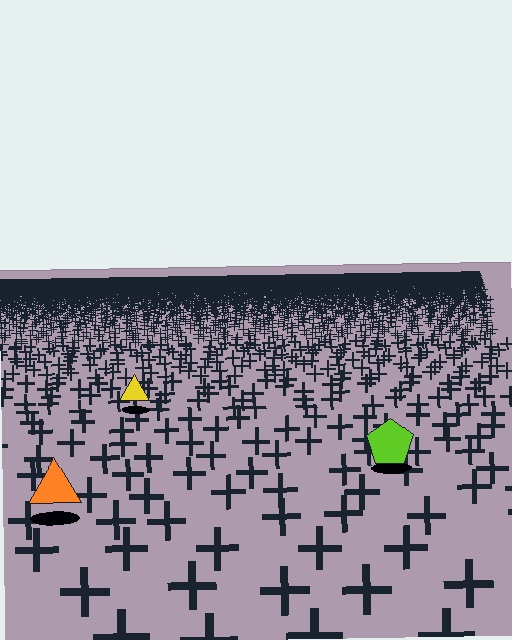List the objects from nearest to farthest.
From nearest to farthest: the orange triangle, the lime pentagon, the yellow triangle.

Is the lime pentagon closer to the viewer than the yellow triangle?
Yes. The lime pentagon is closer — you can tell from the texture gradient: the ground texture is coarser near it.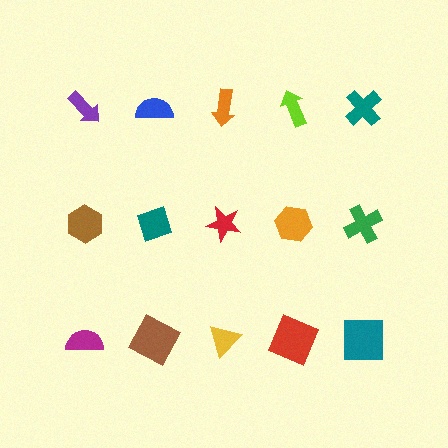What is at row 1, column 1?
A purple arrow.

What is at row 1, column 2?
A blue semicircle.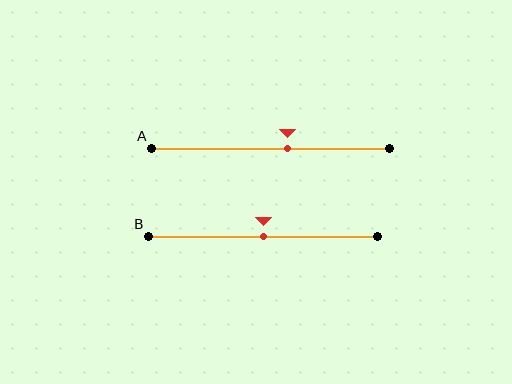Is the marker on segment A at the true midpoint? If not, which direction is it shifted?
No, the marker on segment A is shifted to the right by about 7% of the segment length.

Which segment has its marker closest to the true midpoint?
Segment B has its marker closest to the true midpoint.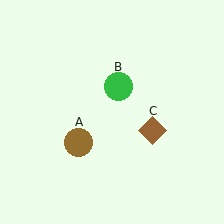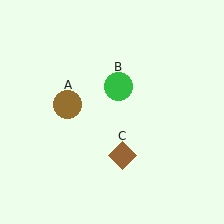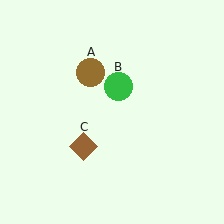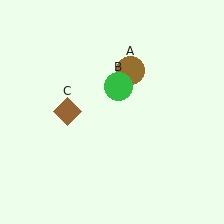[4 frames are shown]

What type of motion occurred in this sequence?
The brown circle (object A), brown diamond (object C) rotated clockwise around the center of the scene.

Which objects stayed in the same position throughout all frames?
Green circle (object B) remained stationary.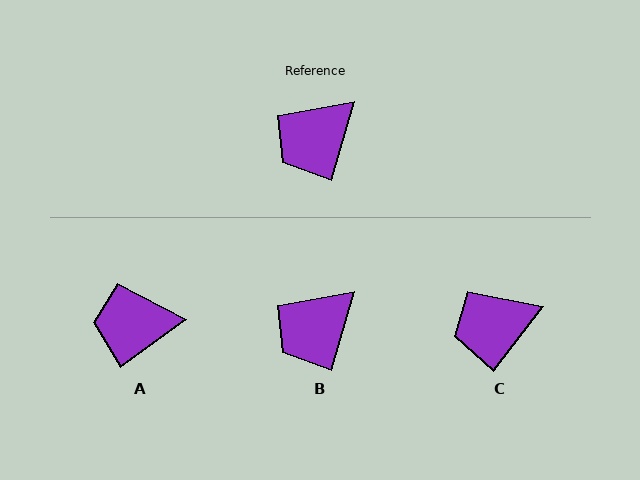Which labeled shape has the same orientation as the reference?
B.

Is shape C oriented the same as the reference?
No, it is off by about 22 degrees.